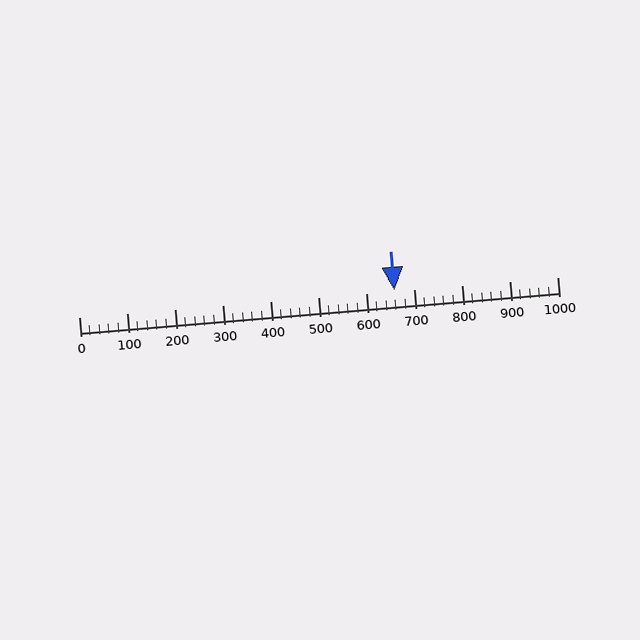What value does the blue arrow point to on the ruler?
The blue arrow points to approximately 660.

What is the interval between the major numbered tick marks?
The major tick marks are spaced 100 units apart.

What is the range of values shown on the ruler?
The ruler shows values from 0 to 1000.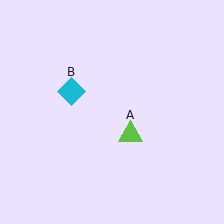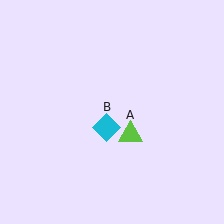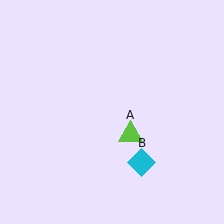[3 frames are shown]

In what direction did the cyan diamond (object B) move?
The cyan diamond (object B) moved down and to the right.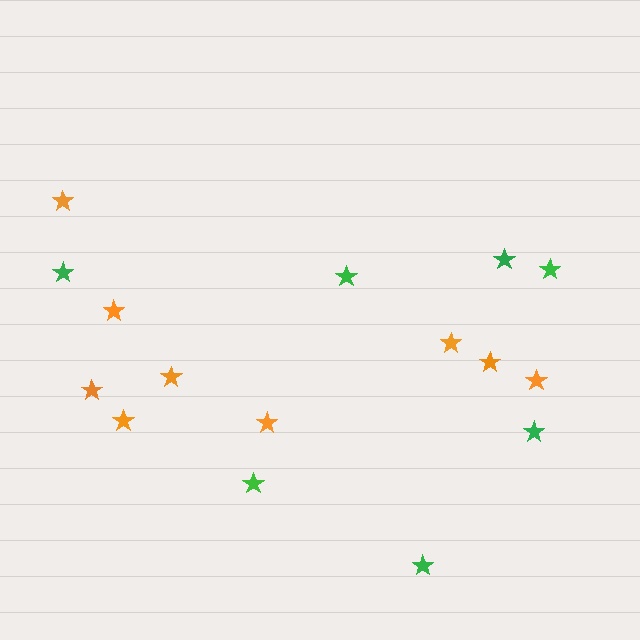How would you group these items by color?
There are 2 groups: one group of orange stars (9) and one group of green stars (7).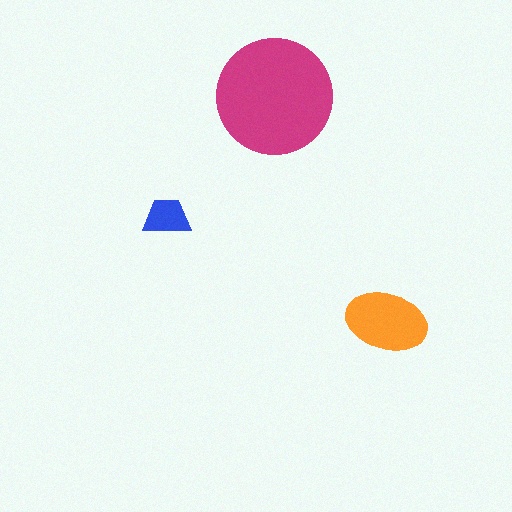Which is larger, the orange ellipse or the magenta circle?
The magenta circle.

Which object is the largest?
The magenta circle.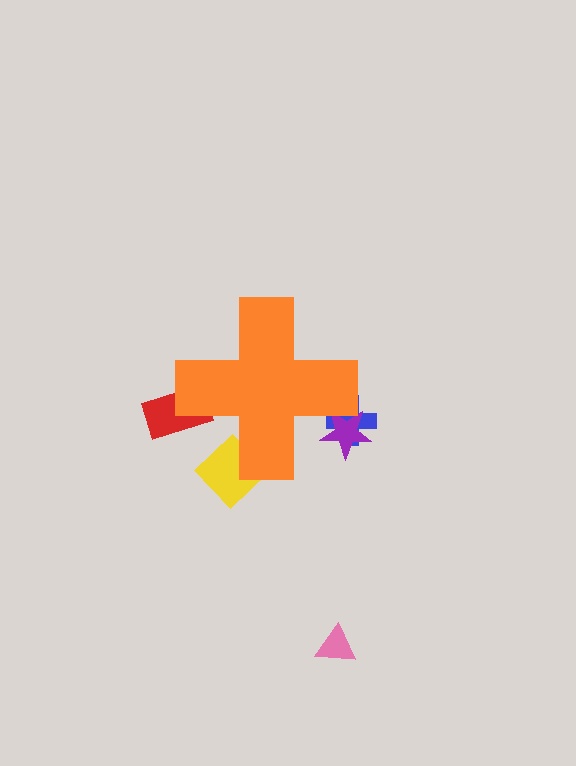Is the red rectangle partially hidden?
Yes, the red rectangle is partially hidden behind the orange cross.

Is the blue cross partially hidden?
Yes, the blue cross is partially hidden behind the orange cross.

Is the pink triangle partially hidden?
No, the pink triangle is fully visible.